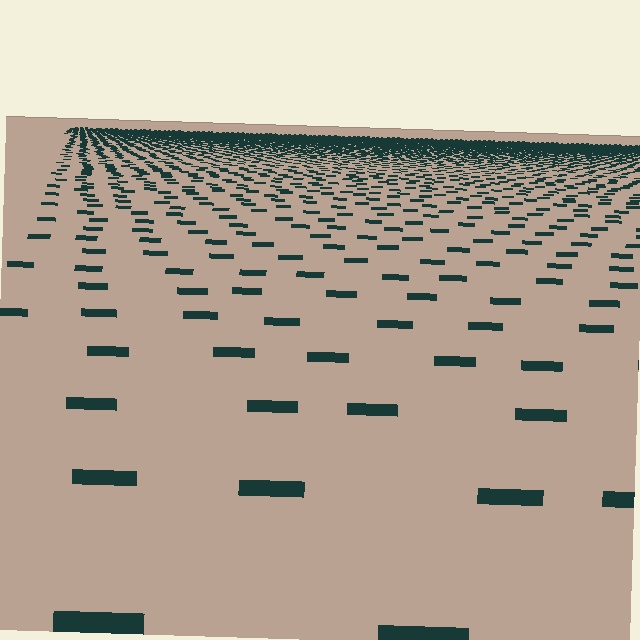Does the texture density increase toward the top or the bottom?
Density increases toward the top.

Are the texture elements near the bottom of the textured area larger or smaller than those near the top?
Larger. Near the bottom, elements are closer to the viewer and appear at a bigger on-screen size.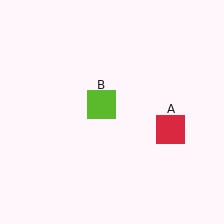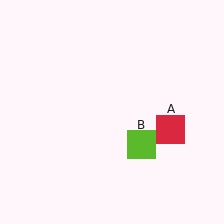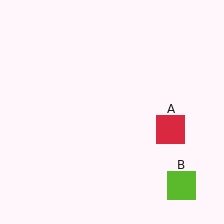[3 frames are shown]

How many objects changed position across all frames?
1 object changed position: lime square (object B).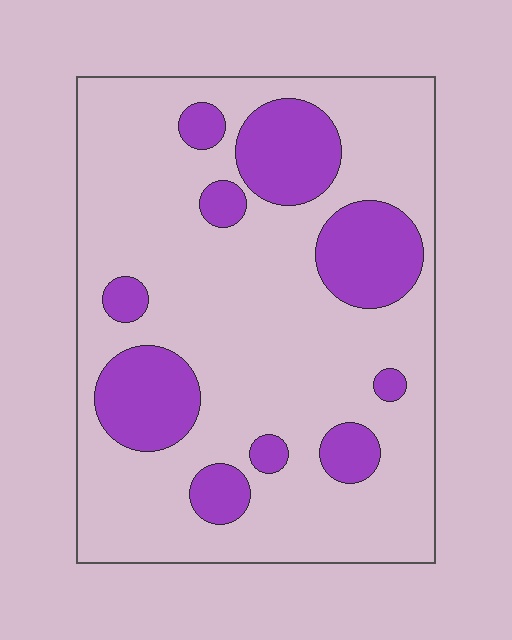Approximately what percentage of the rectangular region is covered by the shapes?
Approximately 25%.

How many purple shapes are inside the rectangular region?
10.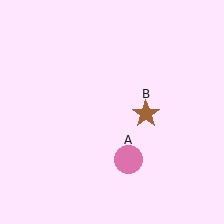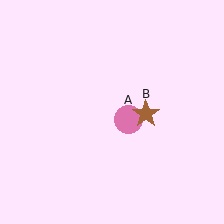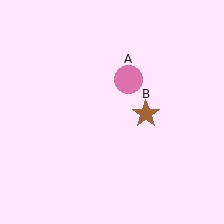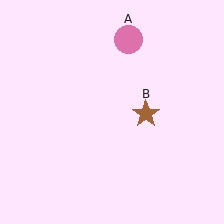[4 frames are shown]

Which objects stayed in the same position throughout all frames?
Brown star (object B) remained stationary.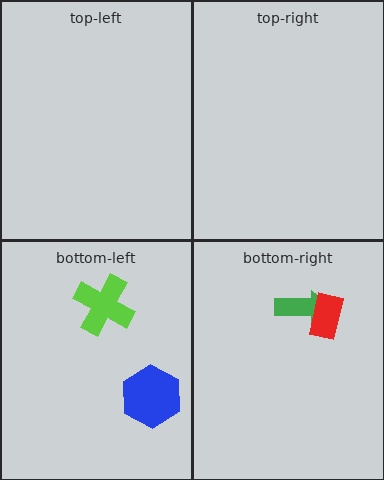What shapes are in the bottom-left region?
The blue hexagon, the lime cross.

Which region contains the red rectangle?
The bottom-right region.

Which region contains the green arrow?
The bottom-right region.